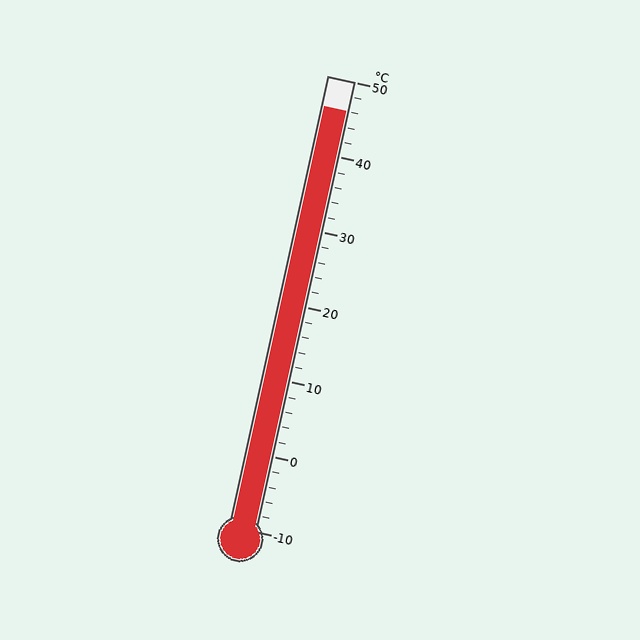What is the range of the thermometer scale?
The thermometer scale ranges from -10°C to 50°C.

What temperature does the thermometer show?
The thermometer shows approximately 46°C.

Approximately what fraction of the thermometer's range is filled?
The thermometer is filled to approximately 95% of its range.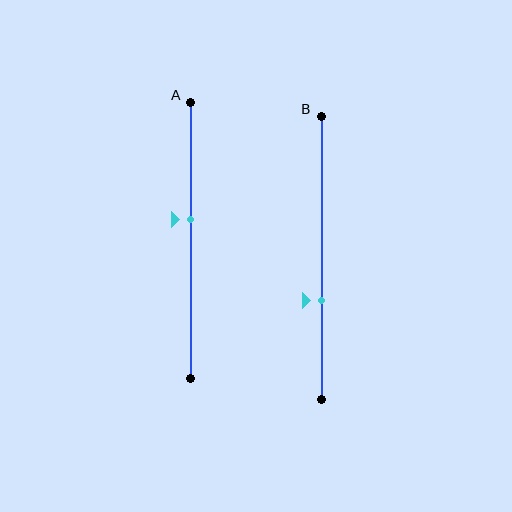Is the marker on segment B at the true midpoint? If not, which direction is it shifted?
No, the marker on segment B is shifted downward by about 15% of the segment length.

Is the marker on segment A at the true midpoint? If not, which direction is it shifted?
No, the marker on segment A is shifted upward by about 8% of the segment length.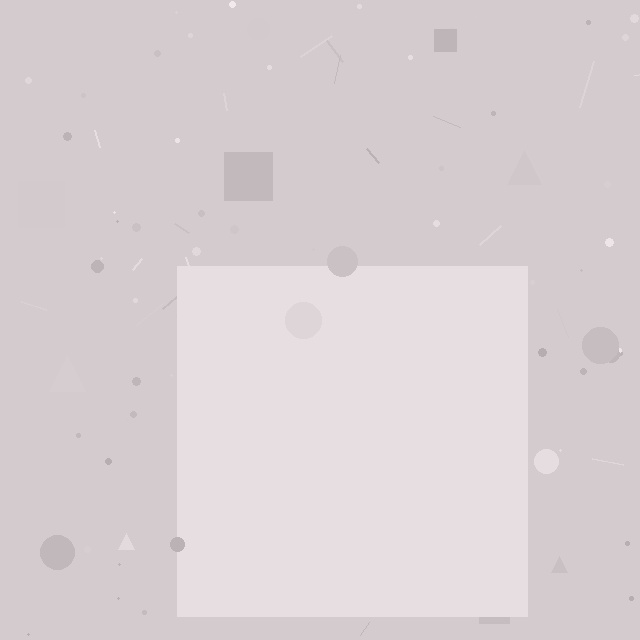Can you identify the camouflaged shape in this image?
The camouflaged shape is a square.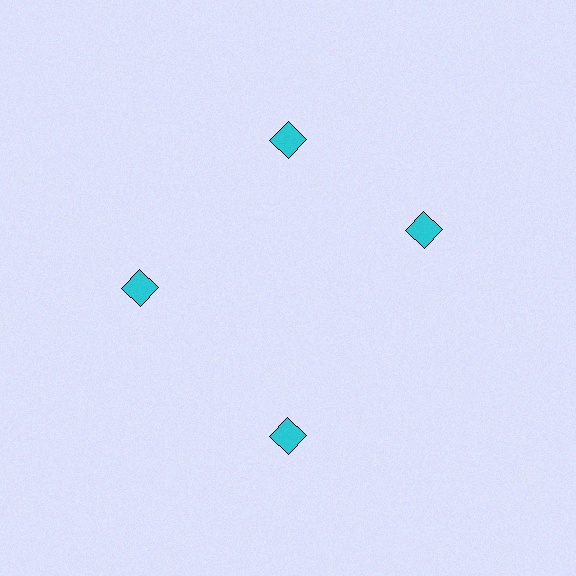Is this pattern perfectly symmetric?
No. The 4 cyan squares are arranged in a ring, but one element near the 3 o'clock position is rotated out of alignment along the ring, breaking the 4-fold rotational symmetry.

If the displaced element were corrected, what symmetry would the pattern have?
It would have 4-fold rotational symmetry — the pattern would map onto itself every 90 degrees.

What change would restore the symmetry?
The symmetry would be restored by rotating it back into even spacing with its neighbors so that all 4 squares sit at equal angles and equal distance from the center.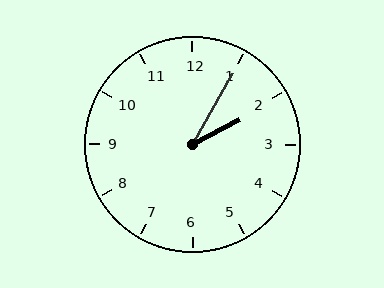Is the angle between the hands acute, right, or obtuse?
It is acute.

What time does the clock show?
2:05.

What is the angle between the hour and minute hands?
Approximately 32 degrees.